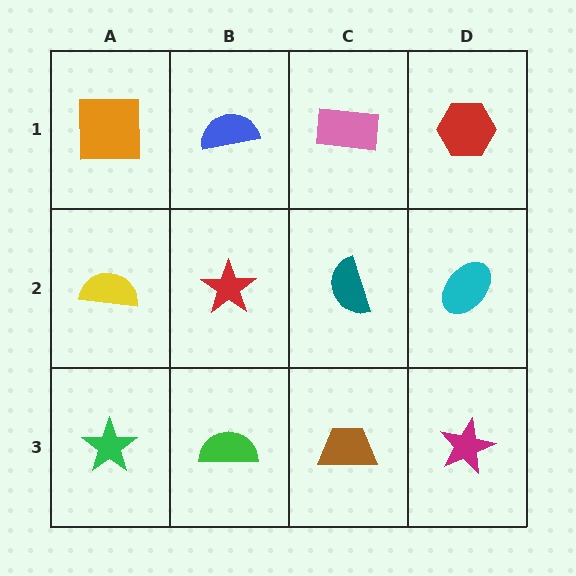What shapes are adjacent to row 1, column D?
A cyan ellipse (row 2, column D), a pink rectangle (row 1, column C).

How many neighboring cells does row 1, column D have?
2.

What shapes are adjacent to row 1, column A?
A yellow semicircle (row 2, column A), a blue semicircle (row 1, column B).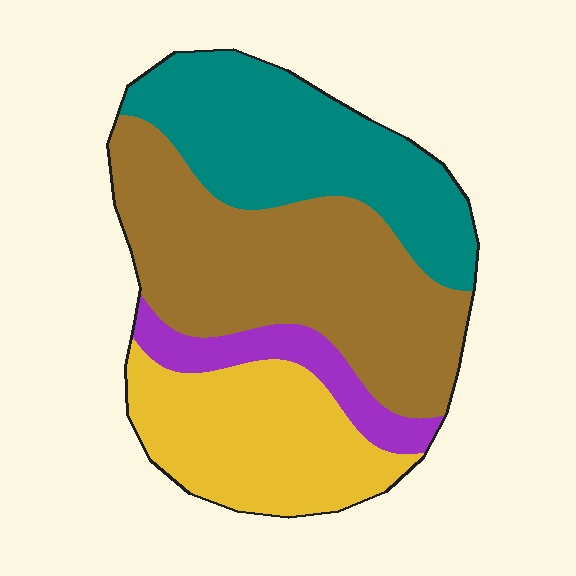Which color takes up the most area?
Brown, at roughly 40%.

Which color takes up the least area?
Purple, at roughly 10%.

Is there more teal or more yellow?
Teal.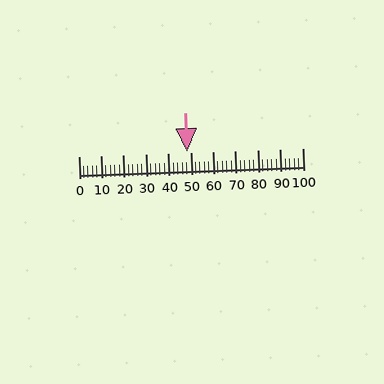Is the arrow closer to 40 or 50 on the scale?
The arrow is closer to 50.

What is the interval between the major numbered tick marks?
The major tick marks are spaced 10 units apart.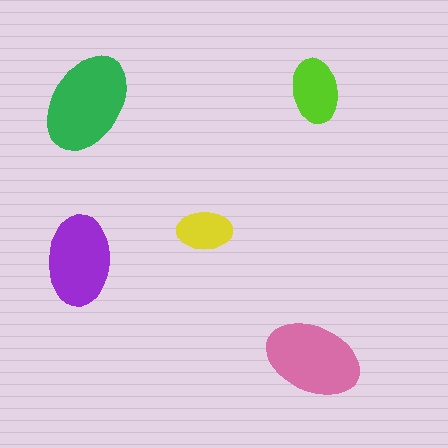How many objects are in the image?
There are 5 objects in the image.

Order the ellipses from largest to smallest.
the green one, the pink one, the purple one, the lime one, the yellow one.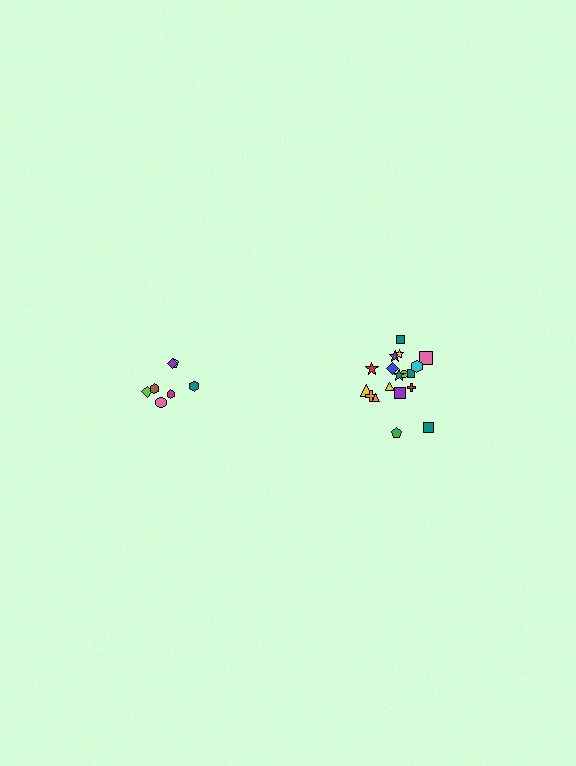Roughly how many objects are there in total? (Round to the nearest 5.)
Roughly 25 objects in total.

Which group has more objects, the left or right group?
The right group.